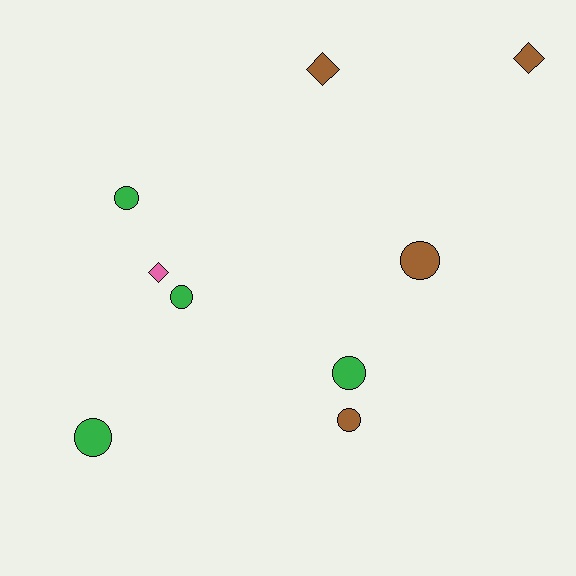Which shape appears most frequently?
Circle, with 6 objects.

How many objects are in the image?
There are 9 objects.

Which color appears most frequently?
Green, with 4 objects.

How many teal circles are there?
There are no teal circles.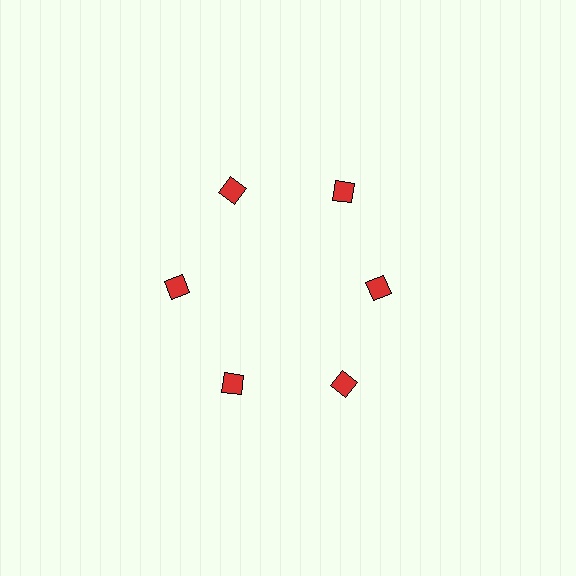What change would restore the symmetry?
The symmetry would be restored by moving it outward, back onto the ring so that all 6 diamonds sit at equal angles and equal distance from the center.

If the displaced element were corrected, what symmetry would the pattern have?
It would have 6-fold rotational symmetry — the pattern would map onto itself every 60 degrees.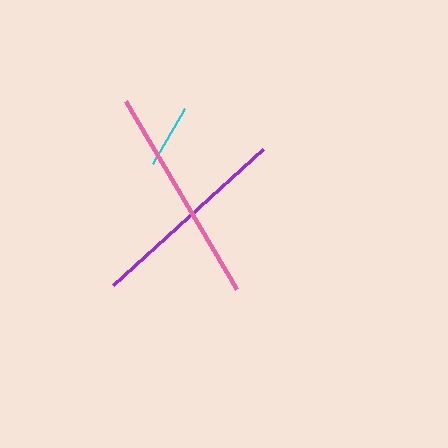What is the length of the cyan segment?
The cyan segment is approximately 64 pixels long.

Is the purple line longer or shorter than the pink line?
The pink line is longer than the purple line.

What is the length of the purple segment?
The purple segment is approximately 202 pixels long.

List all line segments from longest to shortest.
From longest to shortest: pink, purple, cyan.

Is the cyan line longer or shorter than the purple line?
The purple line is longer than the cyan line.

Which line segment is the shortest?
The cyan line is the shortest at approximately 64 pixels.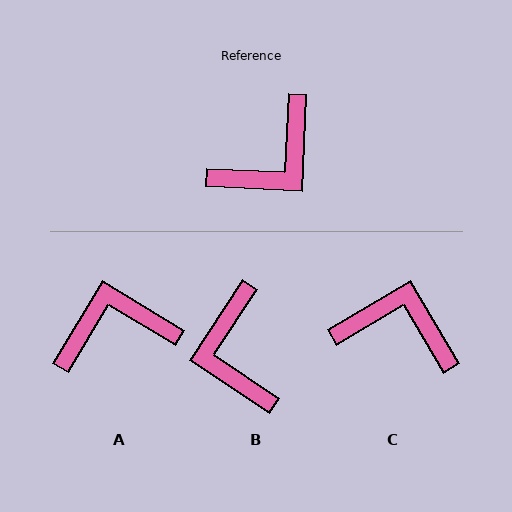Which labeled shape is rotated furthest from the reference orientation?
A, about 152 degrees away.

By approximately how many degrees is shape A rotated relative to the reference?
Approximately 152 degrees counter-clockwise.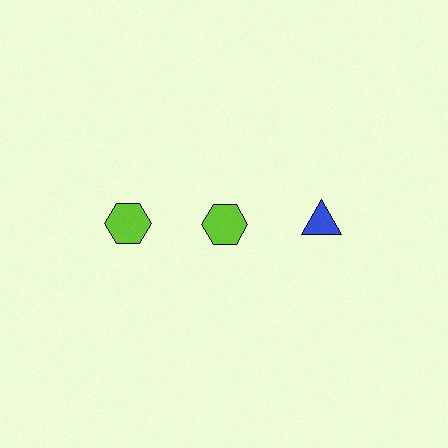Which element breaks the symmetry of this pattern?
The blue triangle in the top row, center column breaks the symmetry. All other shapes are lime hexagons.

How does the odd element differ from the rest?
It differs in both color (blue instead of lime) and shape (triangle instead of hexagon).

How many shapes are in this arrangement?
There are 3 shapes arranged in a grid pattern.